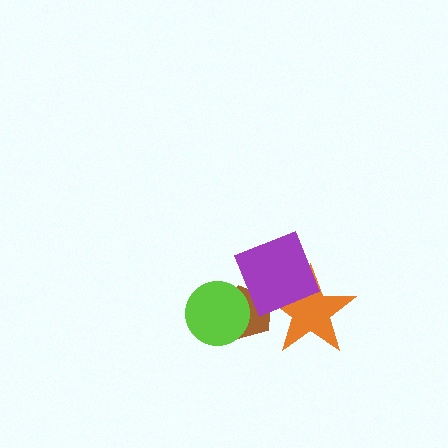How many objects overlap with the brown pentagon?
3 objects overlap with the brown pentagon.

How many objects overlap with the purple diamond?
2 objects overlap with the purple diamond.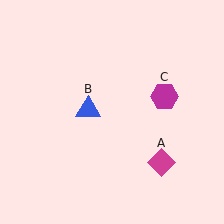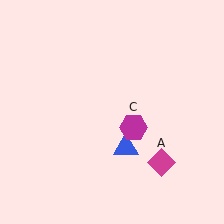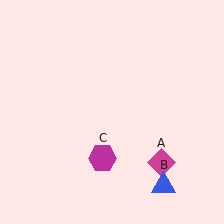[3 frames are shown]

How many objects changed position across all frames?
2 objects changed position: blue triangle (object B), magenta hexagon (object C).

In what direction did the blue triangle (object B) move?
The blue triangle (object B) moved down and to the right.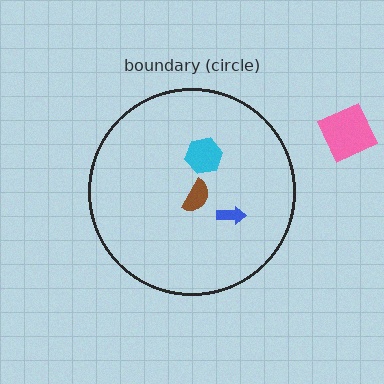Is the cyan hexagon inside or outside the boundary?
Inside.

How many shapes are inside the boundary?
3 inside, 1 outside.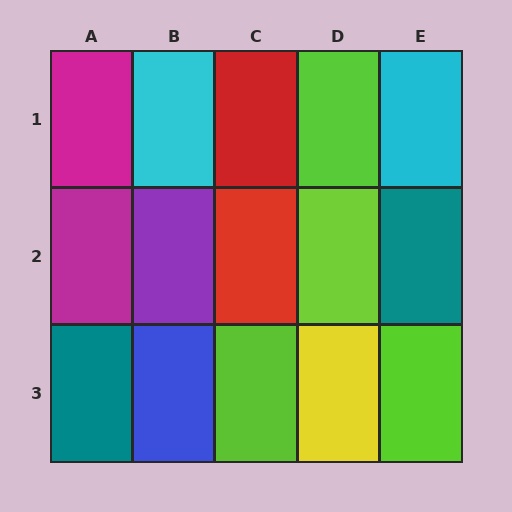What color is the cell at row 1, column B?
Cyan.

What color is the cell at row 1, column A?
Magenta.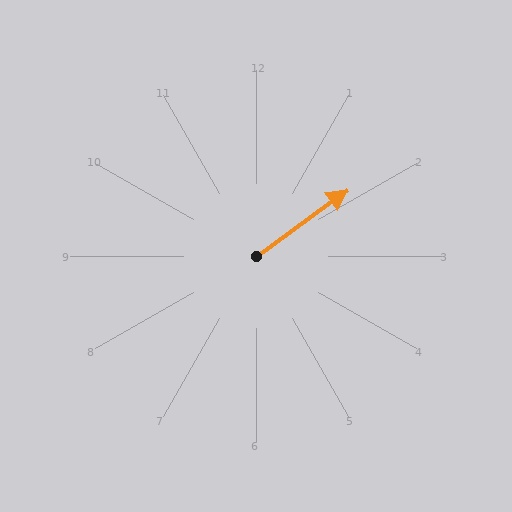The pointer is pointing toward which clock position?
Roughly 2 o'clock.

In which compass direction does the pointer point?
Northeast.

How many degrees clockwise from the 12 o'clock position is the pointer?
Approximately 54 degrees.